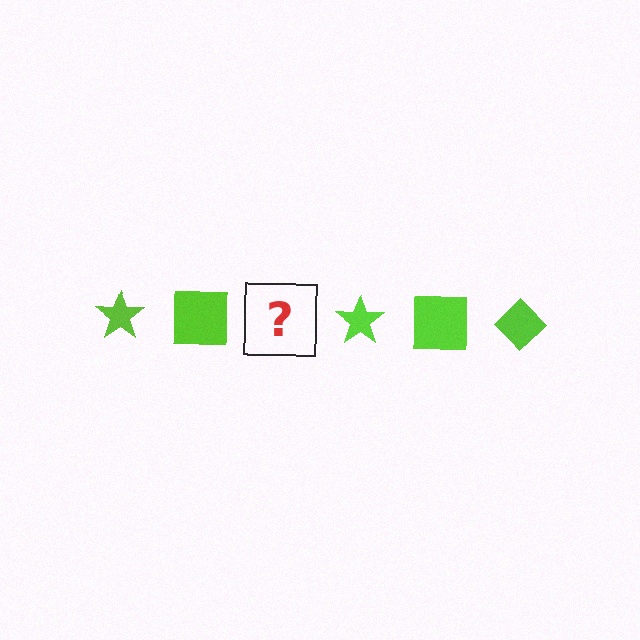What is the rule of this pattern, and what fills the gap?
The rule is that the pattern cycles through star, square, diamond shapes in lime. The gap should be filled with a lime diamond.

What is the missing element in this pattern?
The missing element is a lime diamond.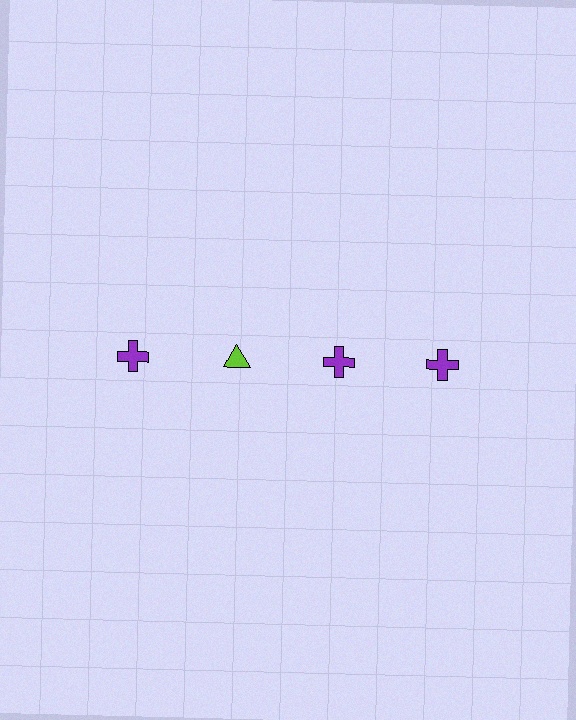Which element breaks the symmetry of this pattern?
The lime triangle in the top row, second from left column breaks the symmetry. All other shapes are purple crosses.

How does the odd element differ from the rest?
It differs in both color (lime instead of purple) and shape (triangle instead of cross).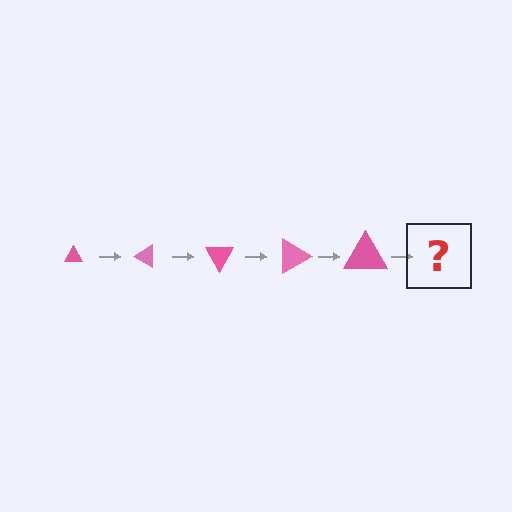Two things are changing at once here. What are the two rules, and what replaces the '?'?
The two rules are that the triangle grows larger each step and it rotates 30 degrees each step. The '?' should be a triangle, larger than the previous one and rotated 150 degrees from the start.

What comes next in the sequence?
The next element should be a triangle, larger than the previous one and rotated 150 degrees from the start.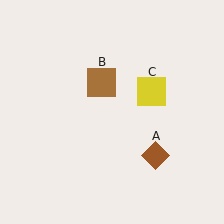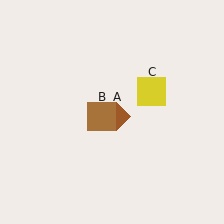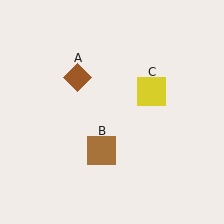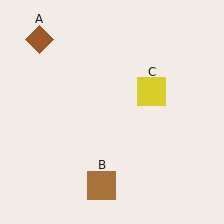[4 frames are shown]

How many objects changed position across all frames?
2 objects changed position: brown diamond (object A), brown square (object B).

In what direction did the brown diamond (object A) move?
The brown diamond (object A) moved up and to the left.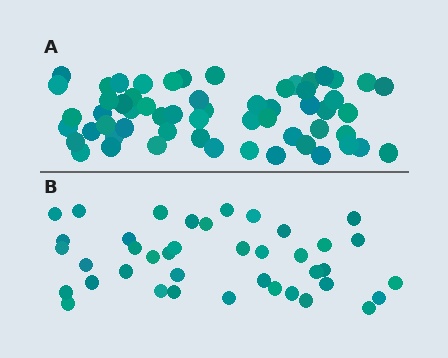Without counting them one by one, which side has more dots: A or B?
Region A (the top region) has more dots.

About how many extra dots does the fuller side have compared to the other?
Region A has approximately 20 more dots than region B.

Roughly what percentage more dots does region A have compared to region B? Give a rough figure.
About 45% more.